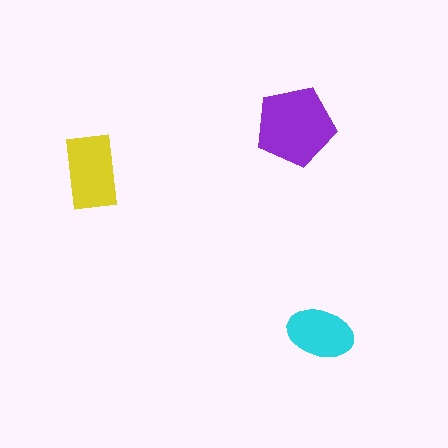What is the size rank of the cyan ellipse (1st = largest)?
3rd.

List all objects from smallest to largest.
The cyan ellipse, the yellow rectangle, the purple pentagon.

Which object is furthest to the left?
The yellow rectangle is leftmost.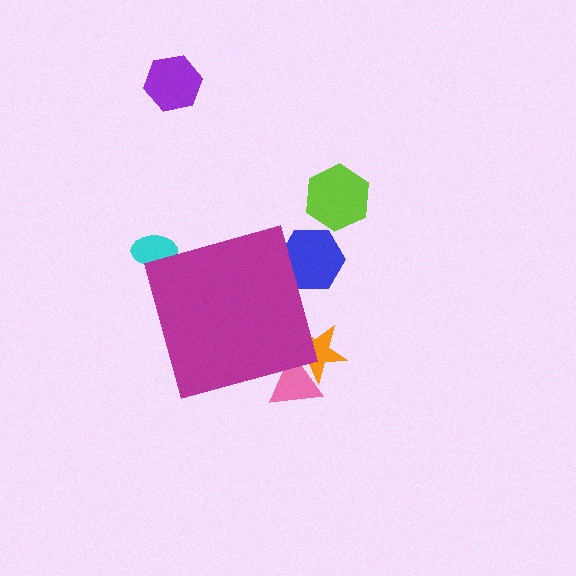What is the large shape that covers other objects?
A magenta diamond.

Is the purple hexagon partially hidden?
No, the purple hexagon is fully visible.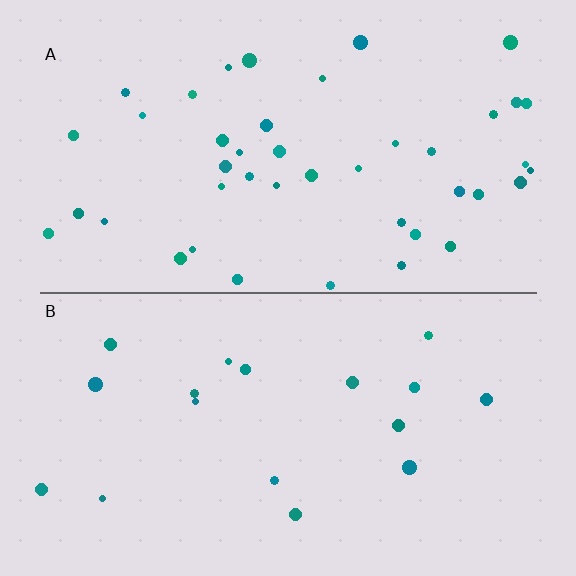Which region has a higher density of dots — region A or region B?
A (the top).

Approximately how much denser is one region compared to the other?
Approximately 2.4× — region A over region B.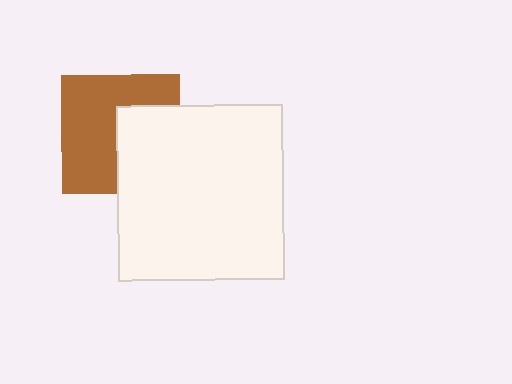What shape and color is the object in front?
The object in front is a white rectangle.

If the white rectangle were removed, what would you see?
You would see the complete brown square.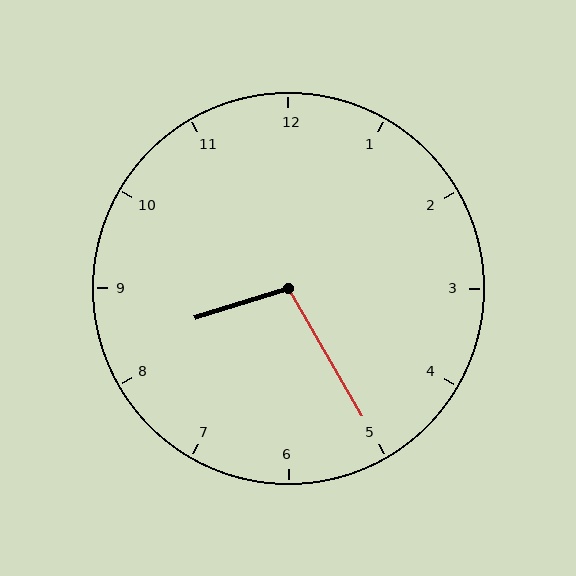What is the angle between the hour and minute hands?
Approximately 102 degrees.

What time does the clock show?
8:25.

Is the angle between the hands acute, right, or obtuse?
It is obtuse.